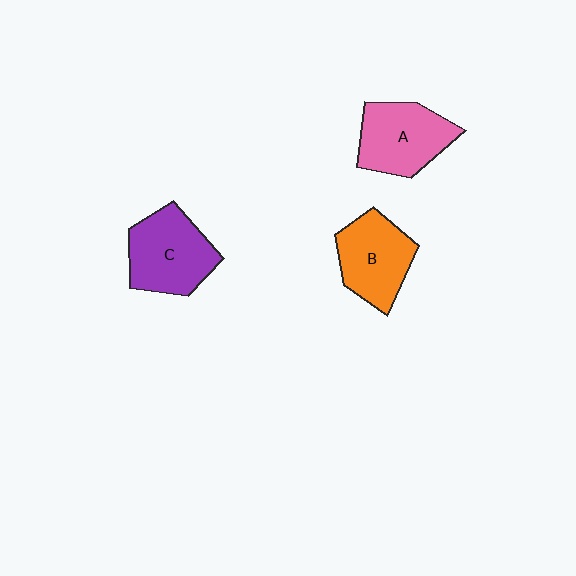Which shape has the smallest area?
Shape B (orange).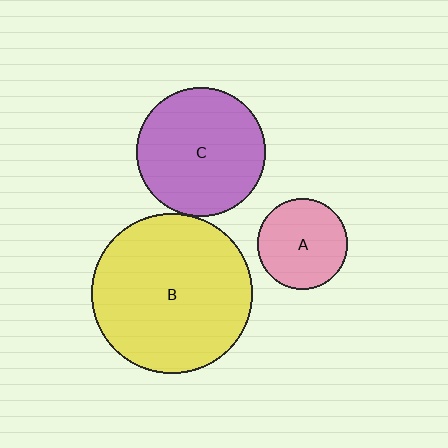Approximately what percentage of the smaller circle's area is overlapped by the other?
Approximately 5%.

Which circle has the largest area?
Circle B (yellow).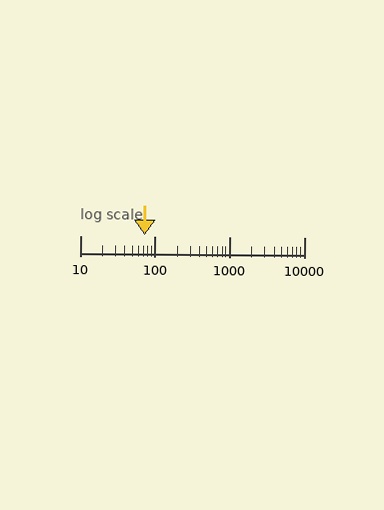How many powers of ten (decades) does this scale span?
The scale spans 3 decades, from 10 to 10000.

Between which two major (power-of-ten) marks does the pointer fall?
The pointer is between 10 and 100.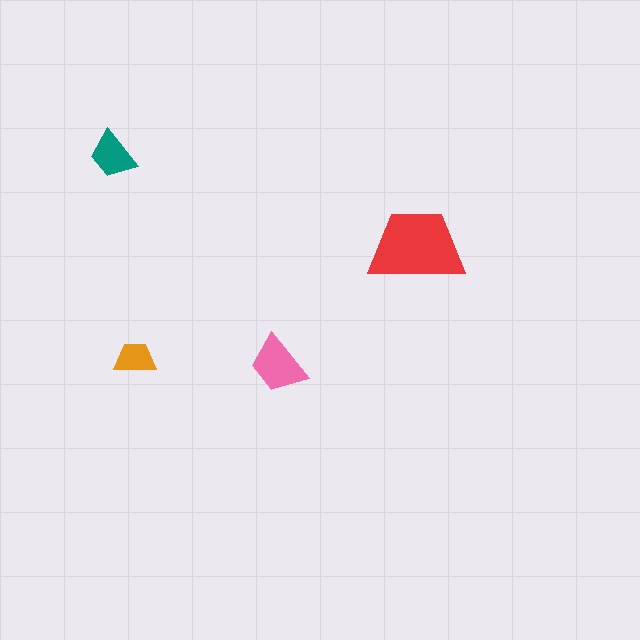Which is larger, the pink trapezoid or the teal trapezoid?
The pink one.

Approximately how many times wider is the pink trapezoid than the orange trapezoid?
About 1.5 times wider.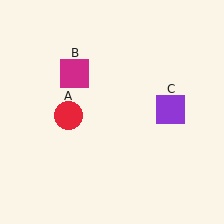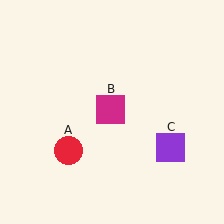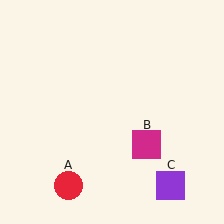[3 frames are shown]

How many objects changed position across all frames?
3 objects changed position: red circle (object A), magenta square (object B), purple square (object C).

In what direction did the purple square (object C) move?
The purple square (object C) moved down.